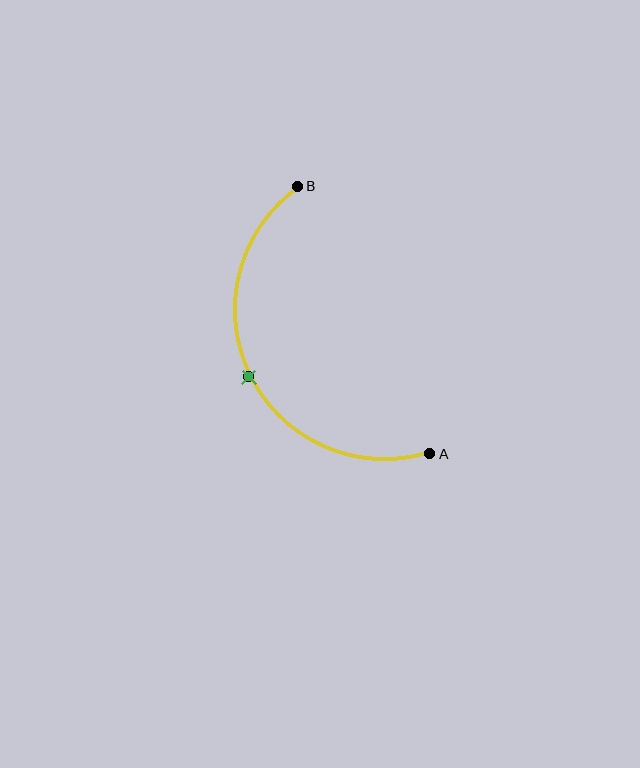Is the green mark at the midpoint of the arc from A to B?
Yes. The green mark lies on the arc at equal arc-length from both A and B — it is the arc midpoint.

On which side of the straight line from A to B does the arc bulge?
The arc bulges to the left of the straight line connecting A and B.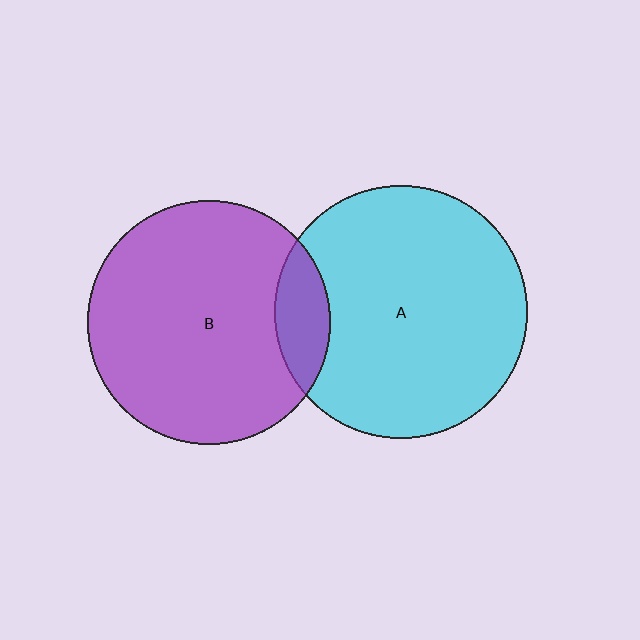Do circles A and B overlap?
Yes.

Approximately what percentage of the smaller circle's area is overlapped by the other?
Approximately 15%.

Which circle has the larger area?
Circle A (cyan).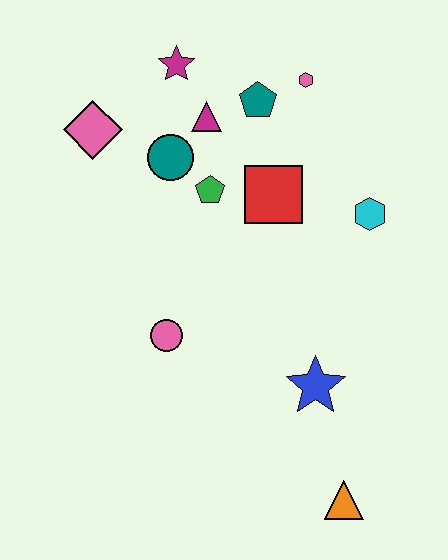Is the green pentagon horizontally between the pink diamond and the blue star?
Yes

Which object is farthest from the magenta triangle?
The orange triangle is farthest from the magenta triangle.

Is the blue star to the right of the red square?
Yes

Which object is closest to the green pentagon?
The teal circle is closest to the green pentagon.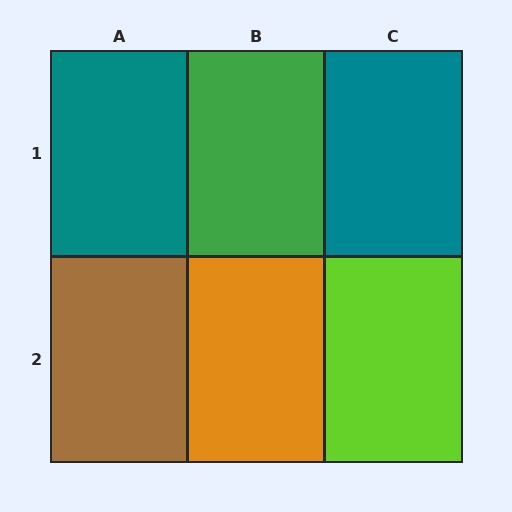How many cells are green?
1 cell is green.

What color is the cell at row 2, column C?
Lime.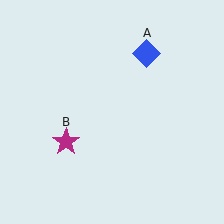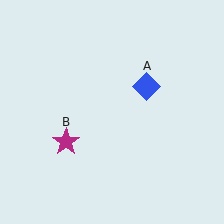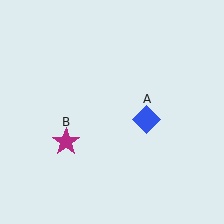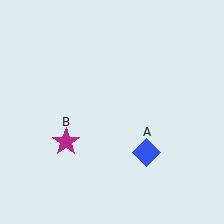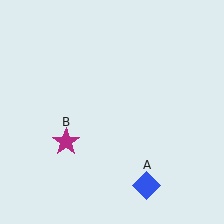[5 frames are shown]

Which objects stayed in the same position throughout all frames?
Magenta star (object B) remained stationary.